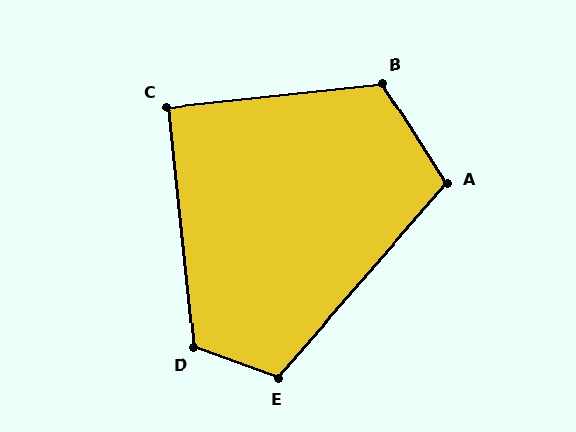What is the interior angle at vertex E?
Approximately 111 degrees (obtuse).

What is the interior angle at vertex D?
Approximately 116 degrees (obtuse).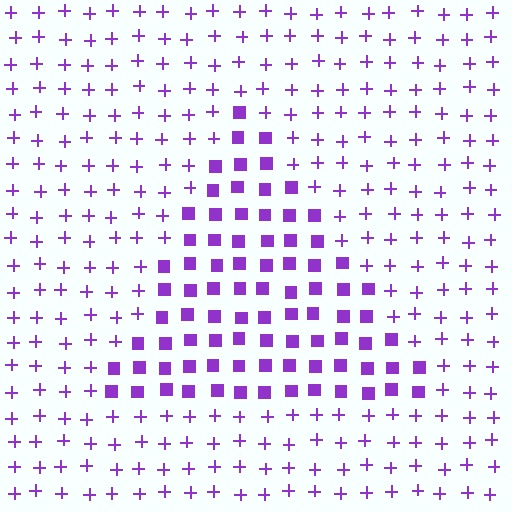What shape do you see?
I see a triangle.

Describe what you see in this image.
The image is filled with small purple elements arranged in a uniform grid. A triangle-shaped region contains squares, while the surrounding area contains plus signs. The boundary is defined purely by the change in element shape.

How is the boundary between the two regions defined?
The boundary is defined by a change in element shape: squares inside vs. plus signs outside. All elements share the same color and spacing.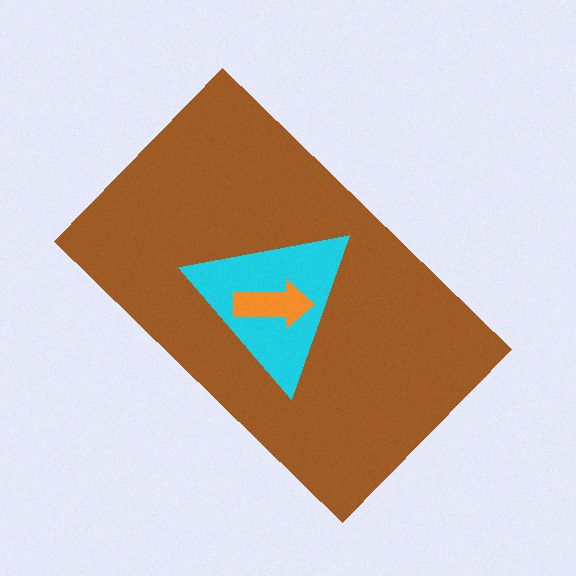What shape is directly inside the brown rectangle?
The cyan triangle.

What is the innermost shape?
The orange arrow.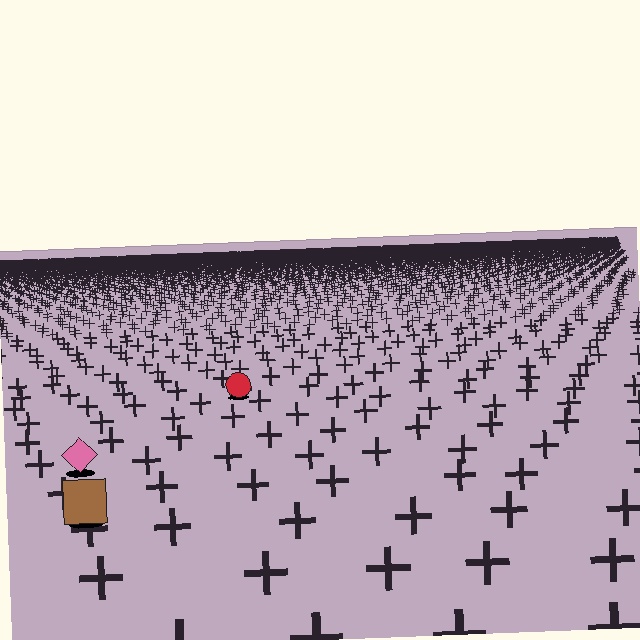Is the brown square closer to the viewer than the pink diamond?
Yes. The brown square is closer — you can tell from the texture gradient: the ground texture is coarser near it.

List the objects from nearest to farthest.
From nearest to farthest: the brown square, the pink diamond, the red circle.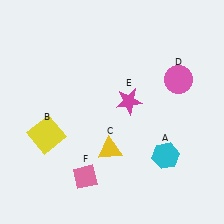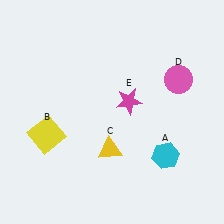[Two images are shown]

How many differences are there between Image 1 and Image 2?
There is 1 difference between the two images.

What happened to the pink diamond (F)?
The pink diamond (F) was removed in Image 2. It was in the bottom-left area of Image 1.